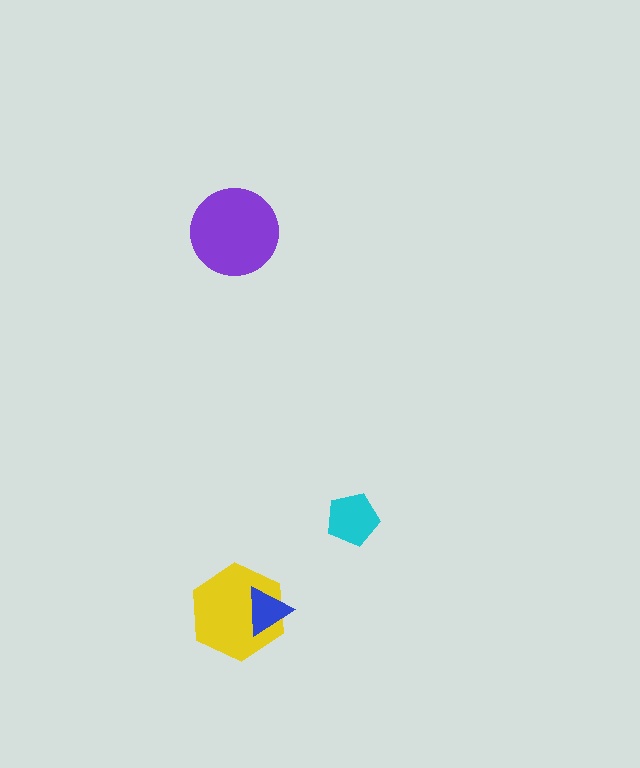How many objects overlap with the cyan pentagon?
0 objects overlap with the cyan pentagon.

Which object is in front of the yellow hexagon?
The blue triangle is in front of the yellow hexagon.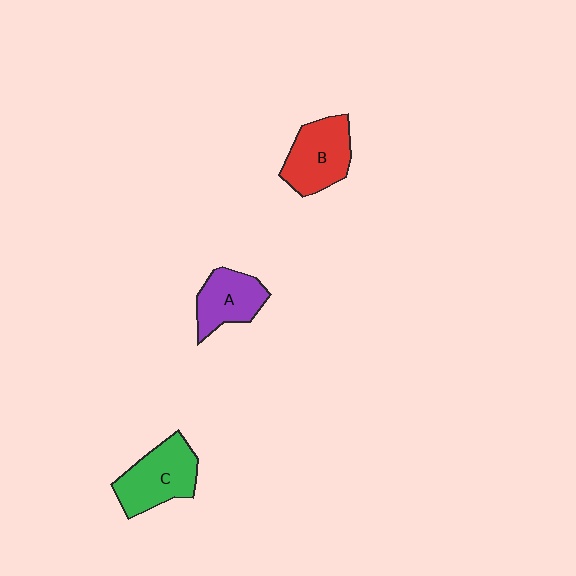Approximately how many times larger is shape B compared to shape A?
Approximately 1.2 times.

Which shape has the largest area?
Shape C (green).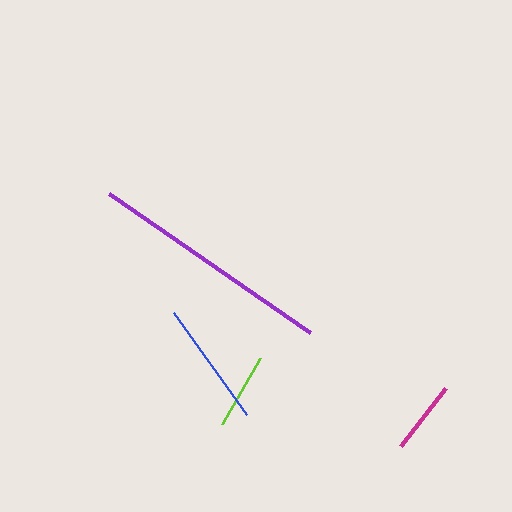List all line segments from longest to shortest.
From longest to shortest: purple, blue, lime, magenta.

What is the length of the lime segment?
The lime segment is approximately 76 pixels long.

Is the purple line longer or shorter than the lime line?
The purple line is longer than the lime line.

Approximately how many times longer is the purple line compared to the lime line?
The purple line is approximately 3.2 times the length of the lime line.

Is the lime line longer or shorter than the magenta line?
The lime line is longer than the magenta line.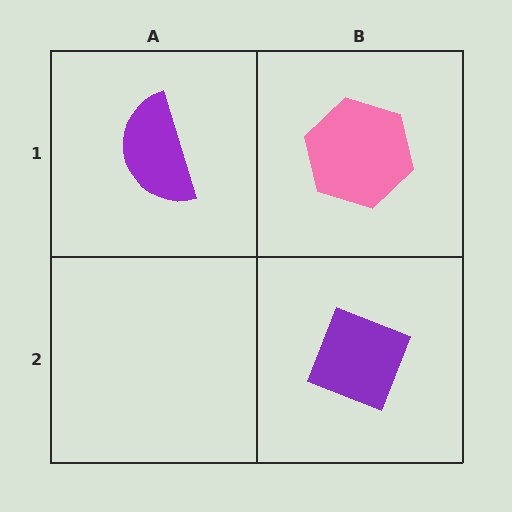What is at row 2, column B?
A purple diamond.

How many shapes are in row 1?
2 shapes.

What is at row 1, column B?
A pink hexagon.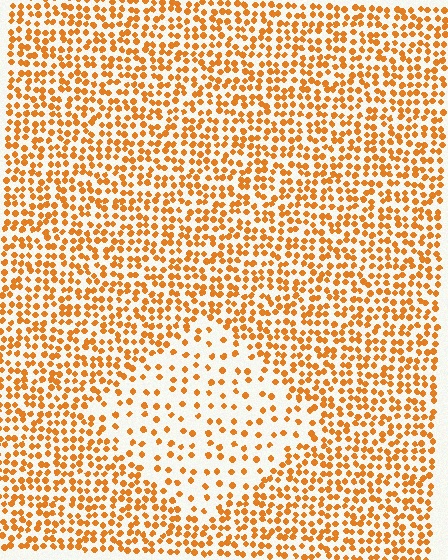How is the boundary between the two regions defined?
The boundary is defined by a change in element density (approximately 2.4x ratio). All elements are the same color, size, and shape.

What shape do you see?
I see a diamond.